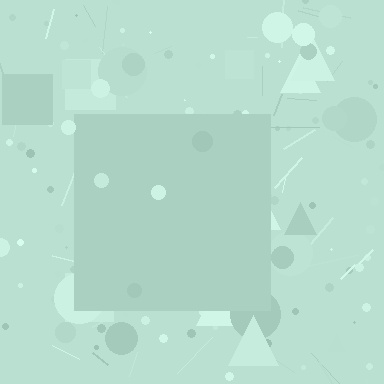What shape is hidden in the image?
A square is hidden in the image.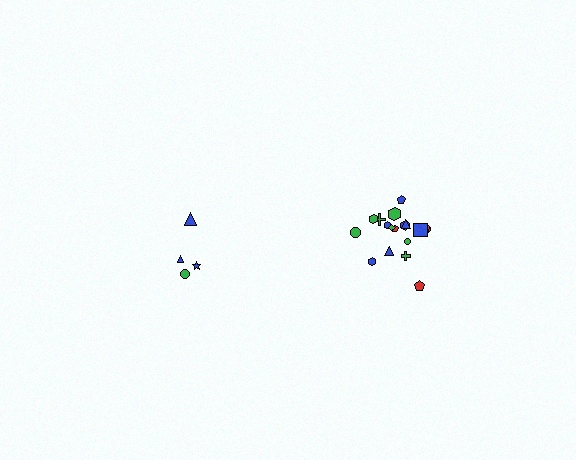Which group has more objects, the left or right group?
The right group.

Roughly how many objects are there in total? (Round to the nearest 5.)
Roughly 20 objects in total.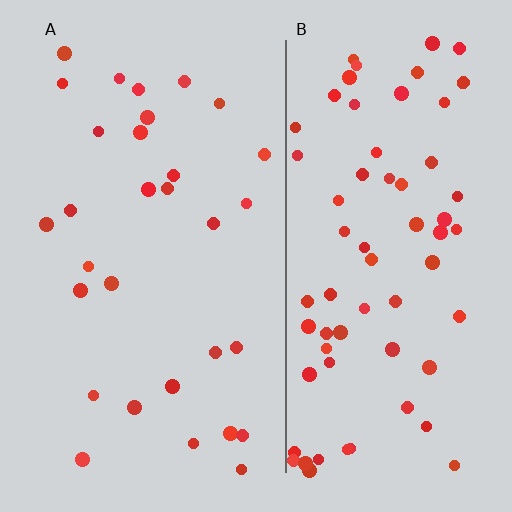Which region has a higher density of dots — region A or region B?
B (the right).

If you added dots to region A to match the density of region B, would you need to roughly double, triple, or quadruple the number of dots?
Approximately double.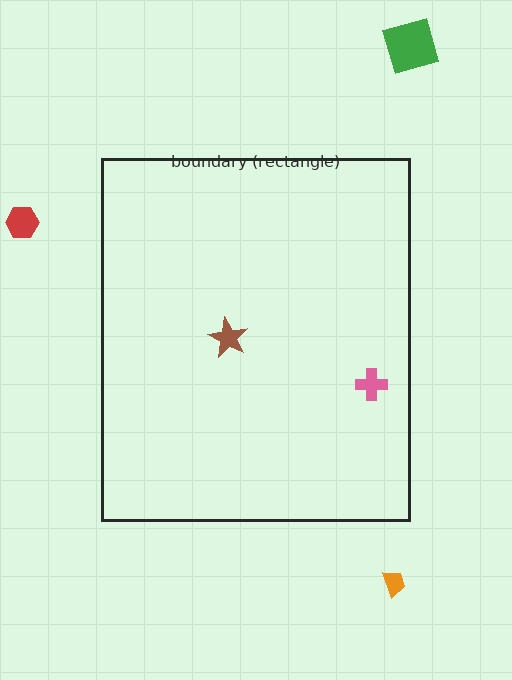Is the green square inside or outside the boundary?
Outside.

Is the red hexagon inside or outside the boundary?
Outside.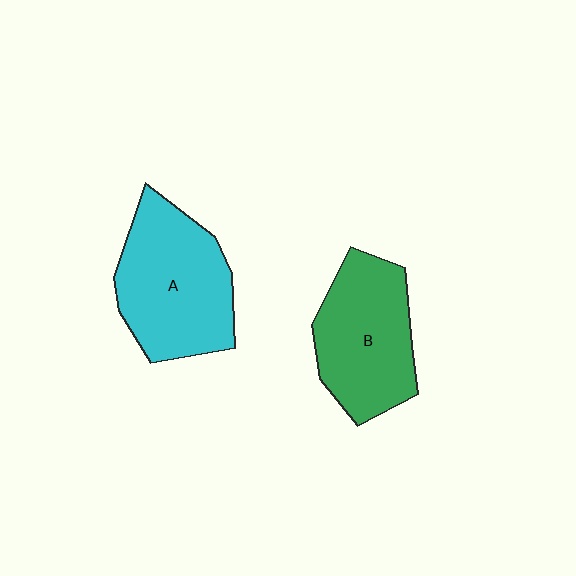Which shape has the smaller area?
Shape B (green).